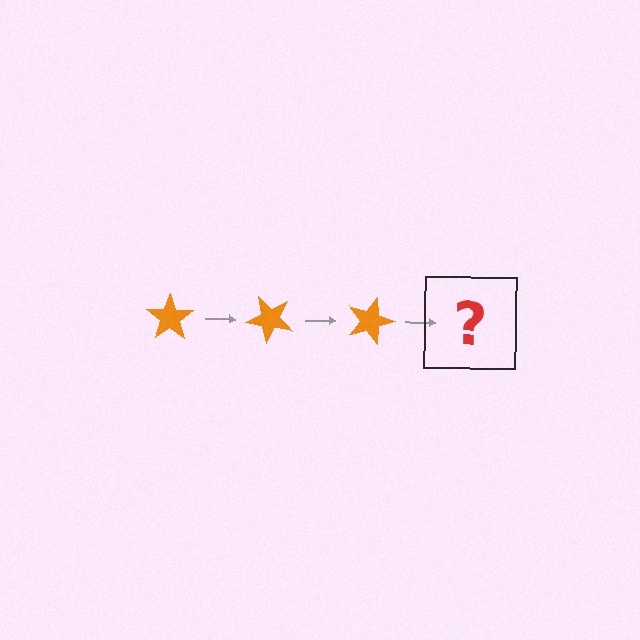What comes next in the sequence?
The next element should be an orange star rotated 135 degrees.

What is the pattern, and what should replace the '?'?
The pattern is that the star rotates 45 degrees each step. The '?' should be an orange star rotated 135 degrees.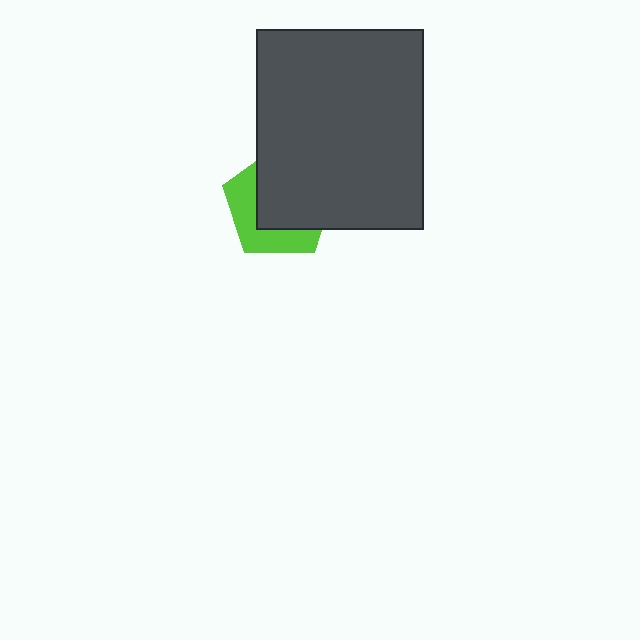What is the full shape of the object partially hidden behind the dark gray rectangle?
The partially hidden object is a lime pentagon.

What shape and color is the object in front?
The object in front is a dark gray rectangle.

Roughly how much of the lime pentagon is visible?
A small part of it is visible (roughly 40%).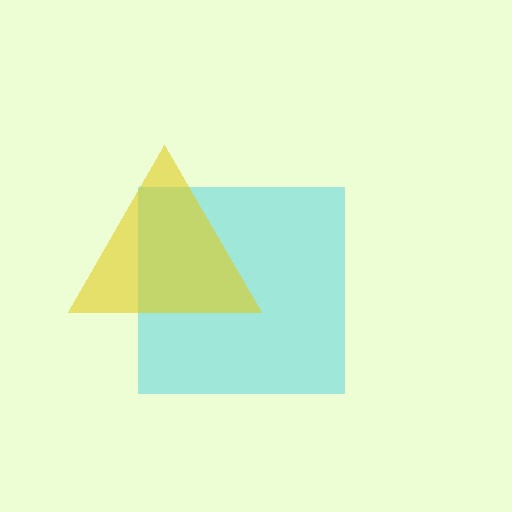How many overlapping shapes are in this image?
There are 2 overlapping shapes in the image.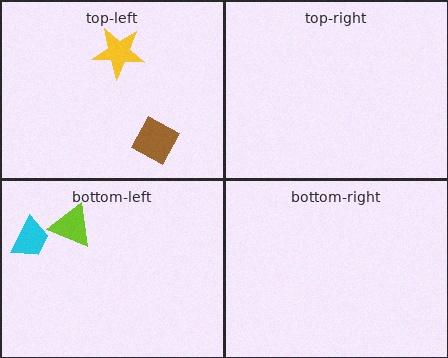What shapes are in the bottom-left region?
The lime triangle, the cyan trapezoid.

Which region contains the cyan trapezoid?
The bottom-left region.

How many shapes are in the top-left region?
2.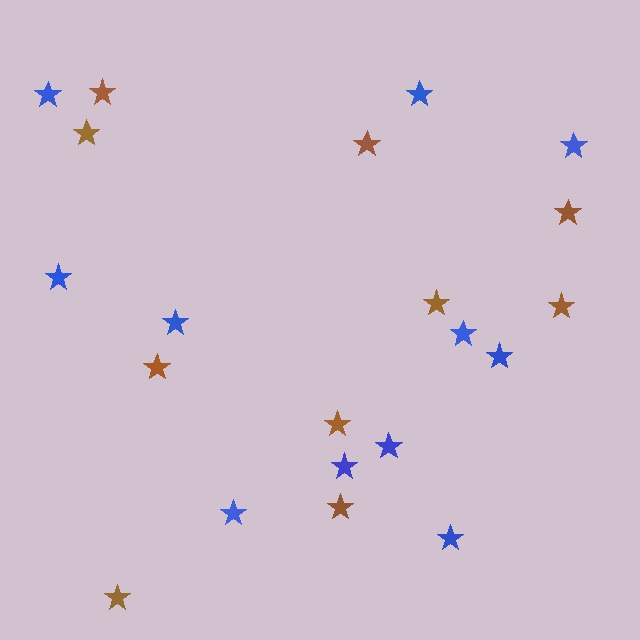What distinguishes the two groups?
There are 2 groups: one group of blue stars (11) and one group of brown stars (10).